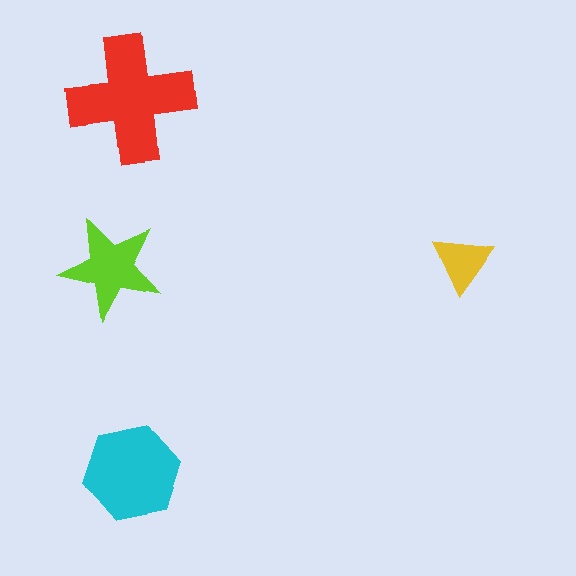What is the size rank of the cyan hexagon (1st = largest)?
2nd.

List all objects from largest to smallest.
The red cross, the cyan hexagon, the lime star, the yellow triangle.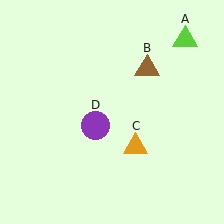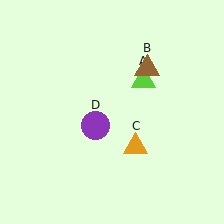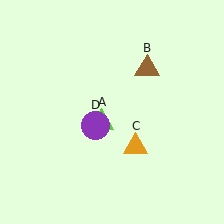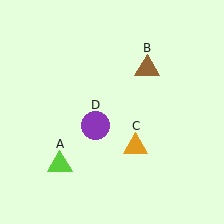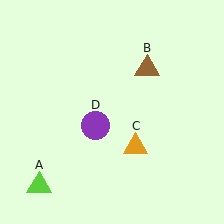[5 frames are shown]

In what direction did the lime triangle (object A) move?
The lime triangle (object A) moved down and to the left.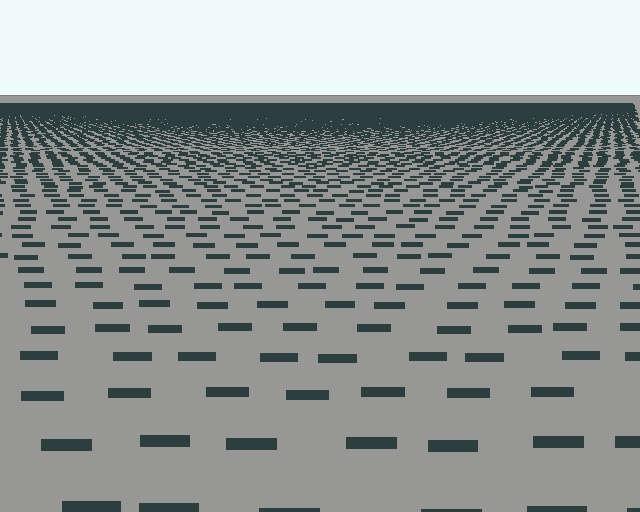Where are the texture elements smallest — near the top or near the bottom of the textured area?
Near the top.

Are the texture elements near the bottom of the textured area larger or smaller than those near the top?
Larger. Near the bottom, elements are closer to the viewer and appear at a bigger on-screen size.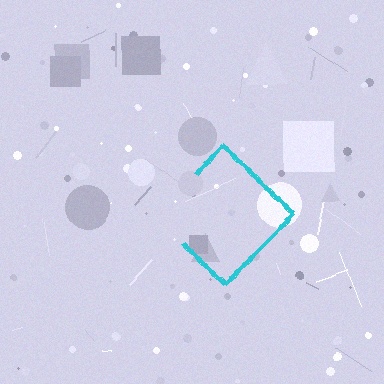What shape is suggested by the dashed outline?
The dashed outline suggests a diamond.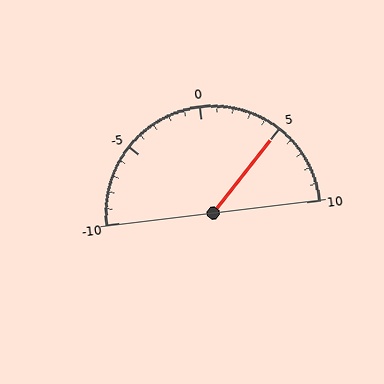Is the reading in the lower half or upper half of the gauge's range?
The reading is in the upper half of the range (-10 to 10).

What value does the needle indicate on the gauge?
The needle indicates approximately 5.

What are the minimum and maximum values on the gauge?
The gauge ranges from -10 to 10.